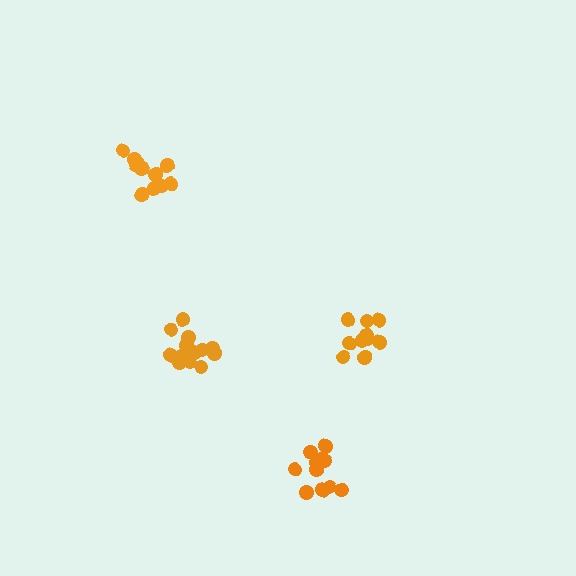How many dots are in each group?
Group 1: 11 dots, Group 2: 10 dots, Group 3: 13 dots, Group 4: 11 dots (45 total).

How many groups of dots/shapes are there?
There are 4 groups.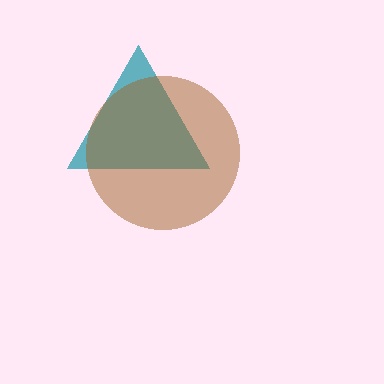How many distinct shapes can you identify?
There are 2 distinct shapes: a teal triangle, a brown circle.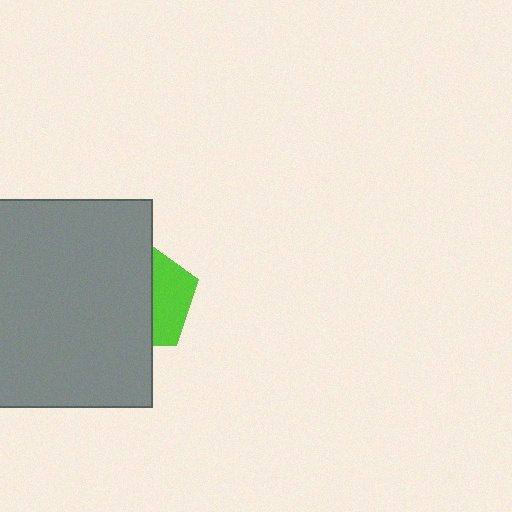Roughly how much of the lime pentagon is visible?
A small part of it is visible (roughly 36%).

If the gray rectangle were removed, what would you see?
You would see the complete lime pentagon.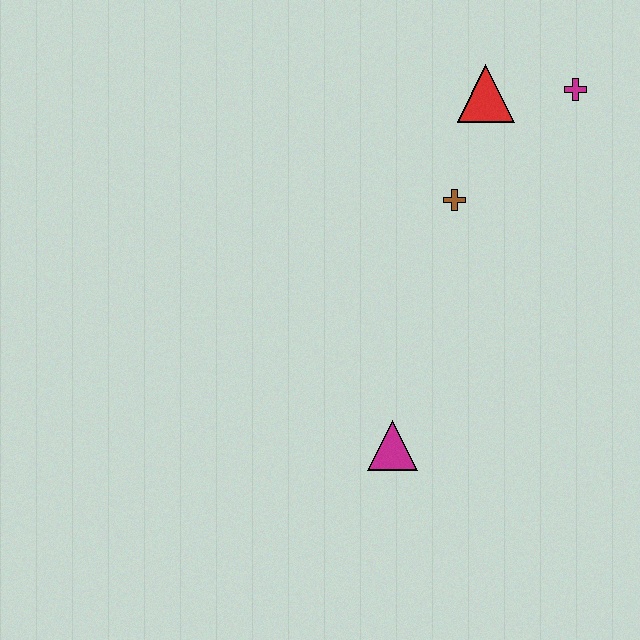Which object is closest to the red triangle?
The magenta cross is closest to the red triangle.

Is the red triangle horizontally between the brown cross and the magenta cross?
Yes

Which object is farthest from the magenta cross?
The magenta triangle is farthest from the magenta cross.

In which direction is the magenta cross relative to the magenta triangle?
The magenta cross is above the magenta triangle.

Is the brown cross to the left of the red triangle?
Yes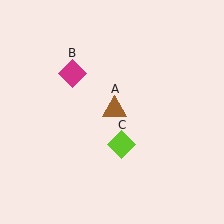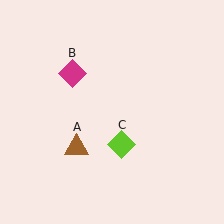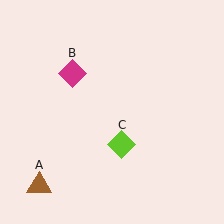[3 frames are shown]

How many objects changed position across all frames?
1 object changed position: brown triangle (object A).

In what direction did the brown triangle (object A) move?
The brown triangle (object A) moved down and to the left.